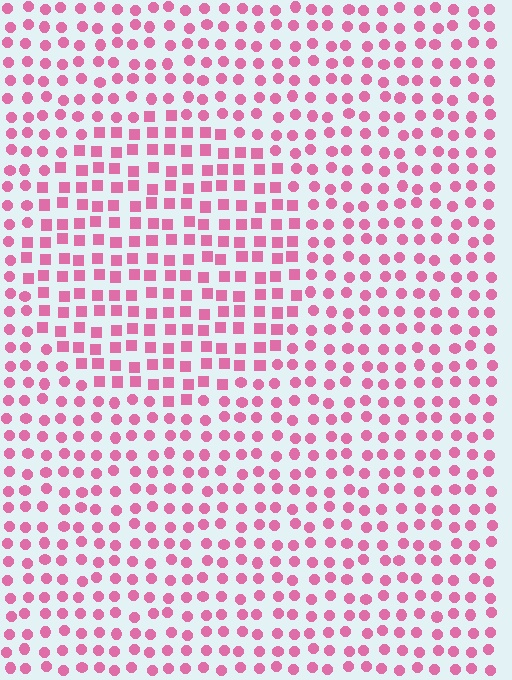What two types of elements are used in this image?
The image uses squares inside the circle region and circles outside it.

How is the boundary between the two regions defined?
The boundary is defined by a change in element shape: squares inside vs. circles outside. All elements share the same color and spacing.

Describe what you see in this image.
The image is filled with small pink elements arranged in a uniform grid. A circle-shaped region contains squares, while the surrounding area contains circles. The boundary is defined purely by the change in element shape.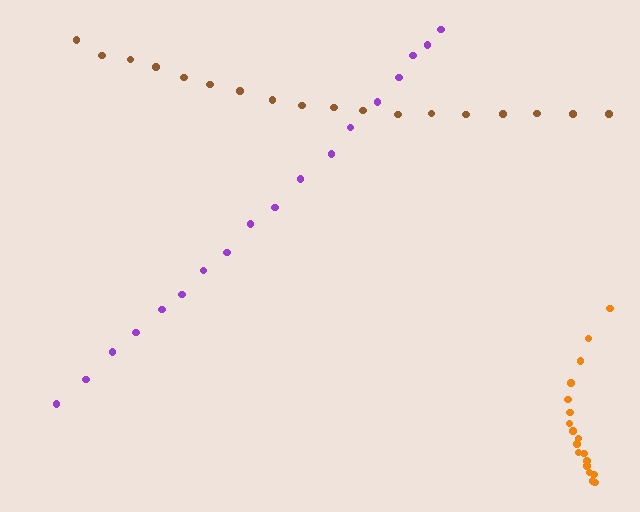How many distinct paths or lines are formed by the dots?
There are 3 distinct paths.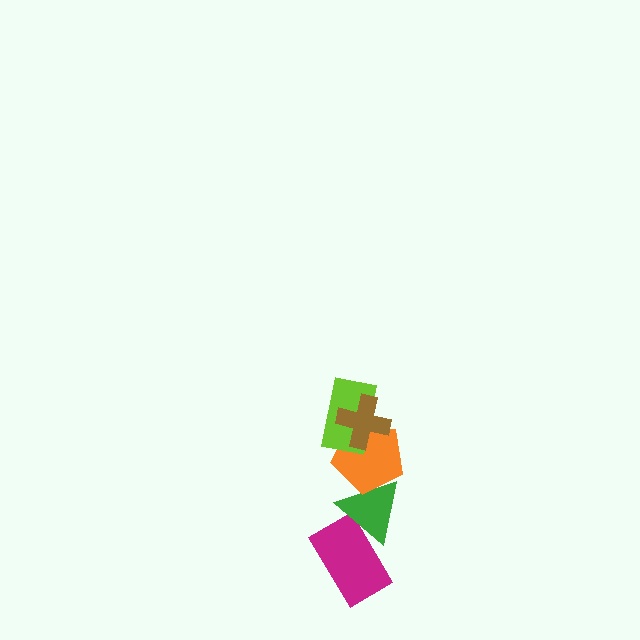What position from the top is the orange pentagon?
The orange pentagon is 3rd from the top.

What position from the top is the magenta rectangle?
The magenta rectangle is 5th from the top.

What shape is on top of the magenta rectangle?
The green triangle is on top of the magenta rectangle.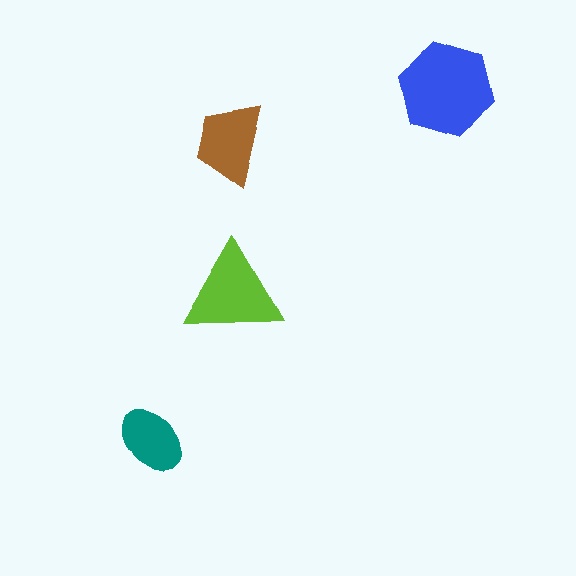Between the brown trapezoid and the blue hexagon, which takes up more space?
The blue hexagon.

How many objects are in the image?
There are 4 objects in the image.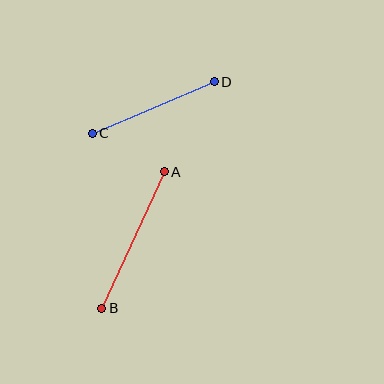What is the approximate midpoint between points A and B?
The midpoint is at approximately (133, 240) pixels.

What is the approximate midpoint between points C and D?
The midpoint is at approximately (153, 107) pixels.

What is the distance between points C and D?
The distance is approximately 132 pixels.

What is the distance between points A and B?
The distance is approximately 150 pixels.